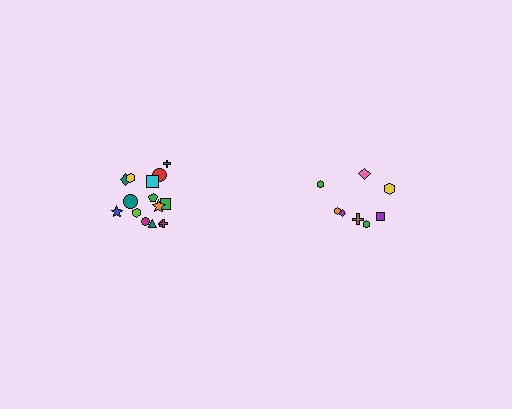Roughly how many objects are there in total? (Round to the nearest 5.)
Roughly 25 objects in total.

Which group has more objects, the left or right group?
The left group.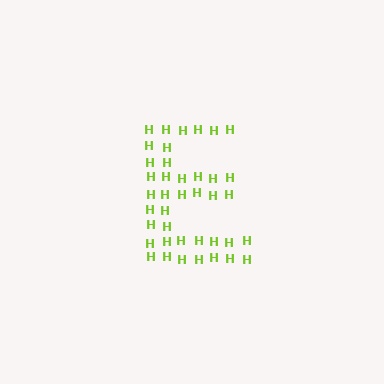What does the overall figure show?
The overall figure shows the letter E.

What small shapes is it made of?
It is made of small letter H's.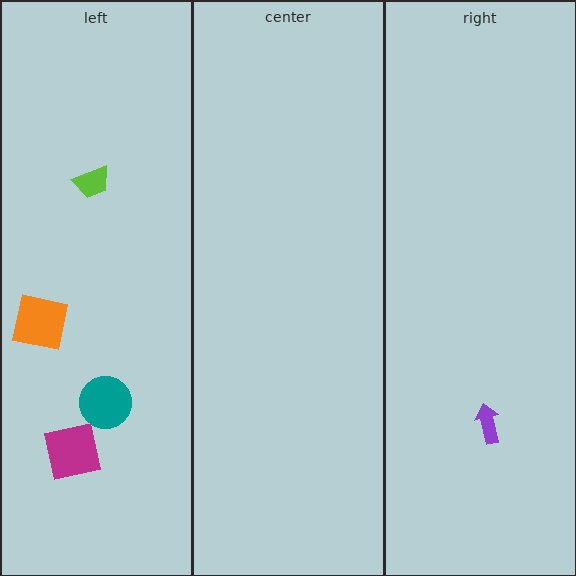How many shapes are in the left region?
4.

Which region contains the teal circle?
The left region.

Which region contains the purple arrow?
The right region.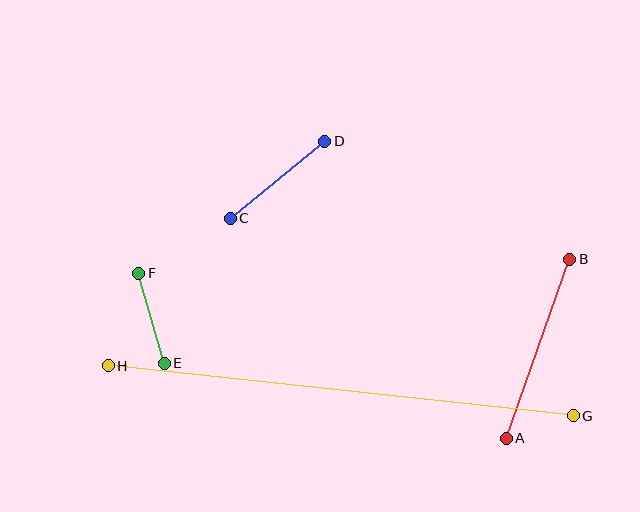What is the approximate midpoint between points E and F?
The midpoint is at approximately (152, 318) pixels.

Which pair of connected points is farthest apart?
Points G and H are farthest apart.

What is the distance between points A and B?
The distance is approximately 190 pixels.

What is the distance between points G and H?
The distance is approximately 468 pixels.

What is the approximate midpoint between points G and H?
The midpoint is at approximately (341, 391) pixels.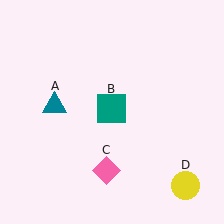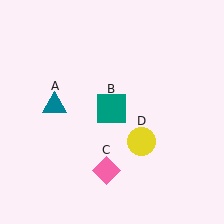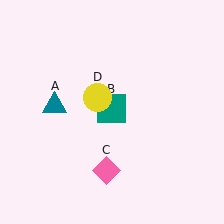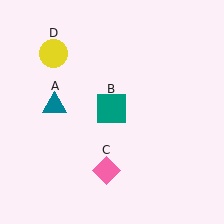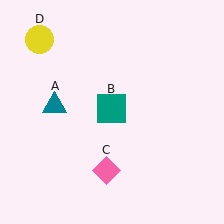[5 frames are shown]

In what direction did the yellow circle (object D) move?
The yellow circle (object D) moved up and to the left.